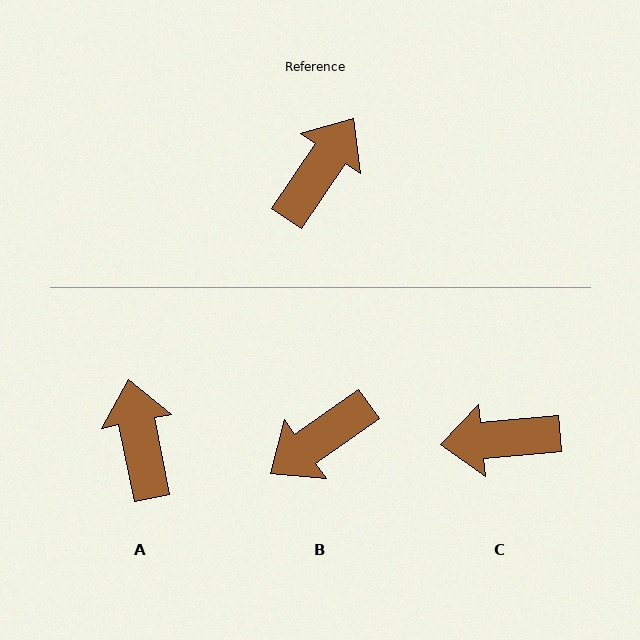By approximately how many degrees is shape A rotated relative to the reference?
Approximately 45 degrees counter-clockwise.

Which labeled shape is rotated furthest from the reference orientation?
B, about 159 degrees away.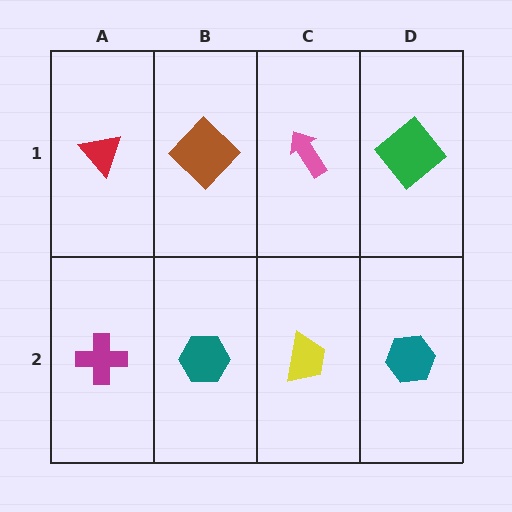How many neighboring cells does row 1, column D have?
2.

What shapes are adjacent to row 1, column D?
A teal hexagon (row 2, column D), a pink arrow (row 1, column C).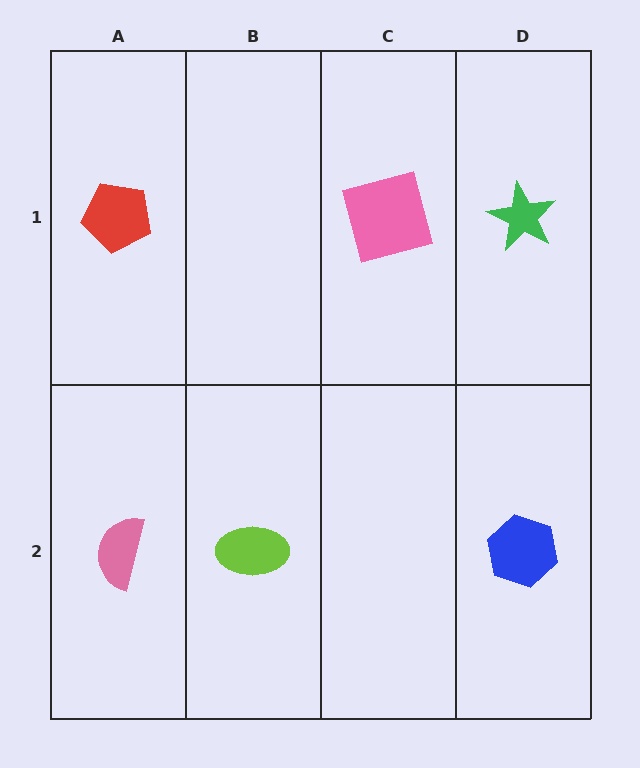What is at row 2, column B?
A lime ellipse.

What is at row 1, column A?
A red pentagon.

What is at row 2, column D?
A blue hexagon.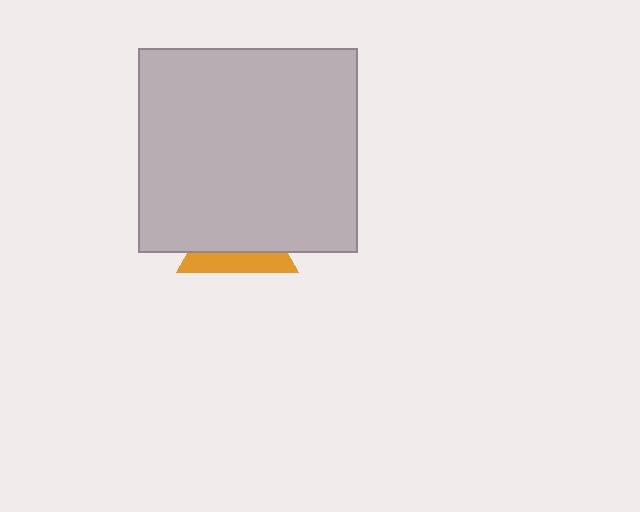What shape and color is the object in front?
The object in front is a light gray rectangle.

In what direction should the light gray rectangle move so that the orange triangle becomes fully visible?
The light gray rectangle should move up. That is the shortest direction to clear the overlap and leave the orange triangle fully visible.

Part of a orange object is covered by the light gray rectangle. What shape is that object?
It is a triangle.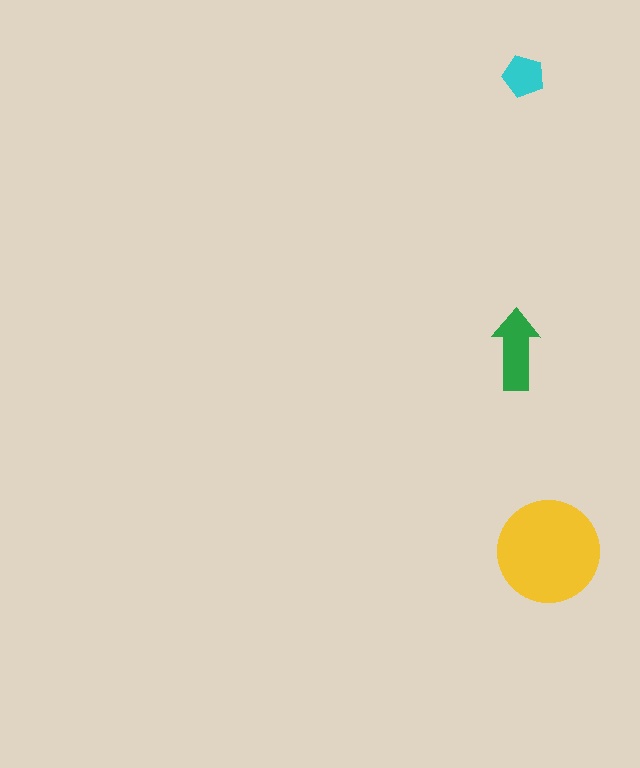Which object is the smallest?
The cyan pentagon.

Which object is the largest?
The yellow circle.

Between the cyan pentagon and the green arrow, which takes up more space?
The green arrow.